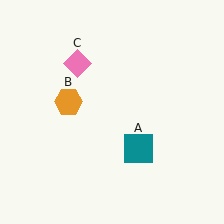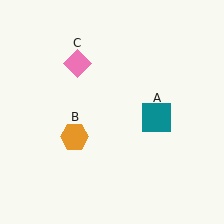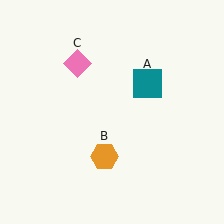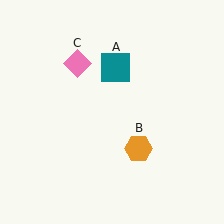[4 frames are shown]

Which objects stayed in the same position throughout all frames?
Pink diamond (object C) remained stationary.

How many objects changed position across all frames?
2 objects changed position: teal square (object A), orange hexagon (object B).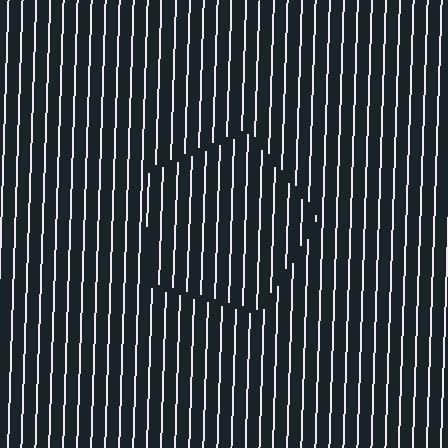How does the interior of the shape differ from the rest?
The interior of the shape contains the same grating, shifted by half a period — the contour is defined by the phase discontinuity where line-ends from the inner and outer gratings abut.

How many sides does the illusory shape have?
5 sides — the line-ends trace a pentagon.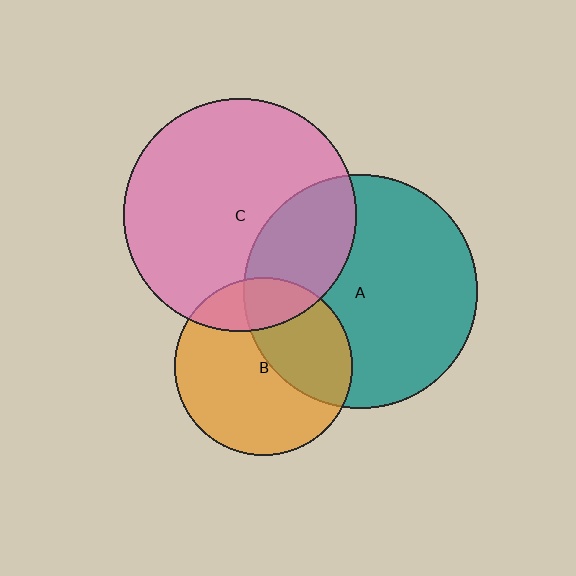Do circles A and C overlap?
Yes.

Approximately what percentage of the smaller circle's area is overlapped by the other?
Approximately 25%.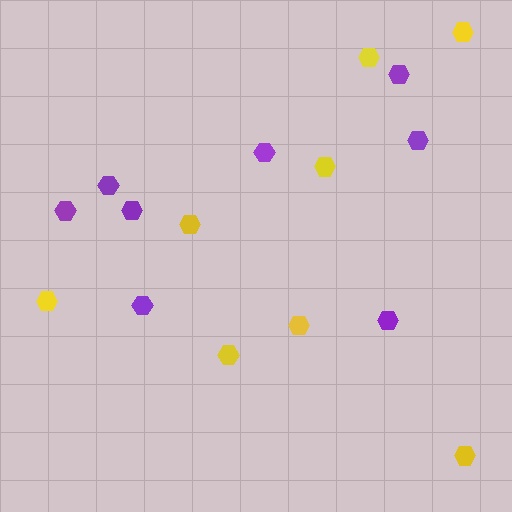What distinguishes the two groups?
There are 2 groups: one group of yellow hexagons (8) and one group of purple hexagons (8).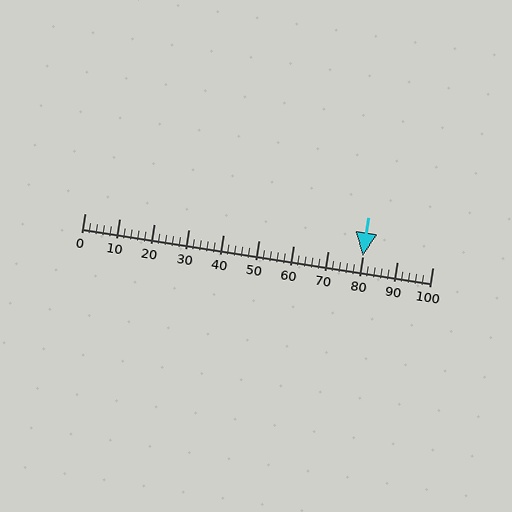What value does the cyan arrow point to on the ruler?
The cyan arrow points to approximately 80.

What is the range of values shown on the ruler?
The ruler shows values from 0 to 100.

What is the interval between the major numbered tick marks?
The major tick marks are spaced 10 units apart.